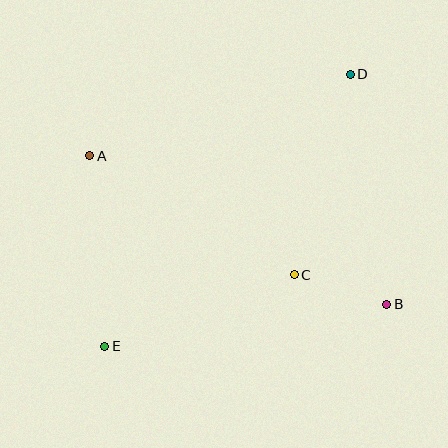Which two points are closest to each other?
Points B and C are closest to each other.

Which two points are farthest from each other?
Points D and E are farthest from each other.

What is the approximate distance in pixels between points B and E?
The distance between B and E is approximately 285 pixels.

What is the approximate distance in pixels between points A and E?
The distance between A and E is approximately 191 pixels.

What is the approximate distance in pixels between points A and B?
The distance between A and B is approximately 332 pixels.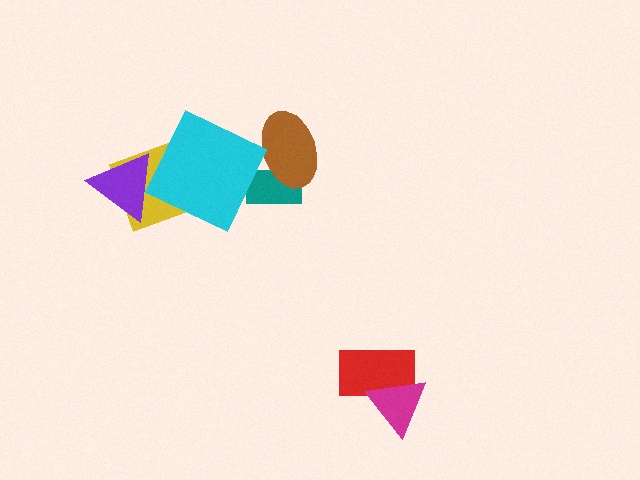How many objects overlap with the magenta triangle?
1 object overlaps with the magenta triangle.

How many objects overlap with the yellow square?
2 objects overlap with the yellow square.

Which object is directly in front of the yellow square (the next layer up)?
The purple triangle is directly in front of the yellow square.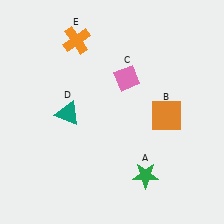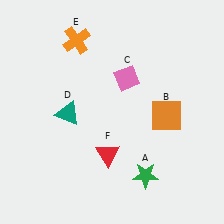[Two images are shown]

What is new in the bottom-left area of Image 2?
A red triangle (F) was added in the bottom-left area of Image 2.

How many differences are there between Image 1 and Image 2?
There is 1 difference between the two images.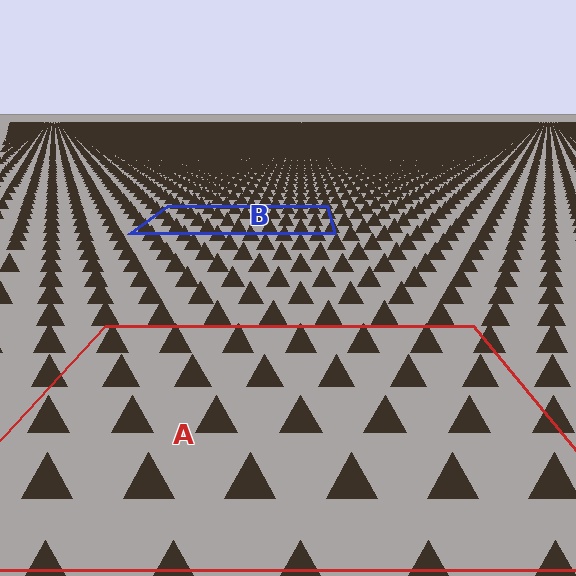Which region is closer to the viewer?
Region A is closer. The texture elements there are larger and more spread out.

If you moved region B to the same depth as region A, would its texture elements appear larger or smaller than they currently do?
They would appear larger. At a closer depth, the same texture elements are projected at a bigger on-screen size.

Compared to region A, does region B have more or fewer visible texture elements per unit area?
Region B has more texture elements per unit area — they are packed more densely because it is farther away.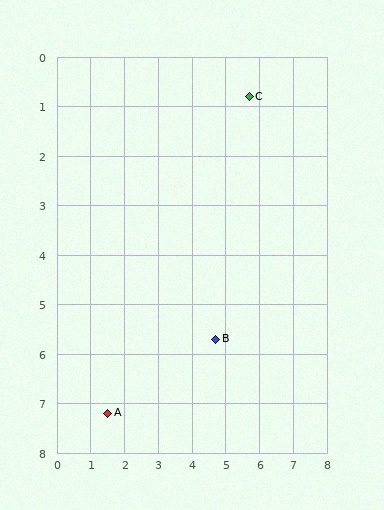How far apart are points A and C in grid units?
Points A and C are about 7.7 grid units apart.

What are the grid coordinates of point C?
Point C is at approximately (5.7, 0.8).